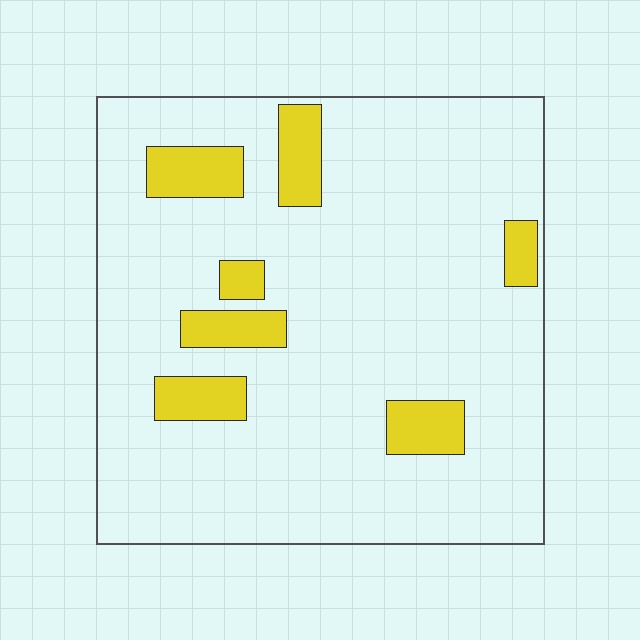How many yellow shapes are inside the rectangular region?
7.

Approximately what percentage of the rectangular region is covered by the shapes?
Approximately 15%.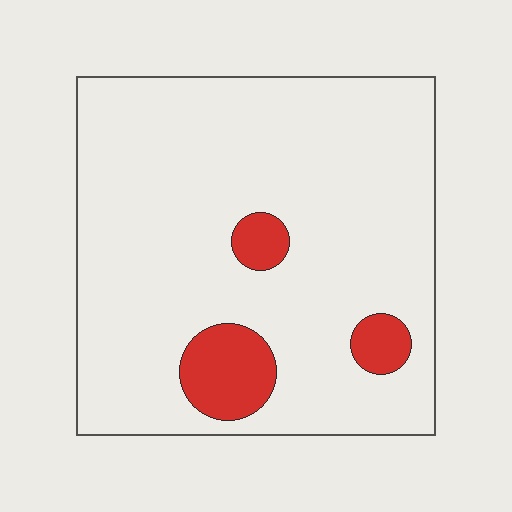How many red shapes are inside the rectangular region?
3.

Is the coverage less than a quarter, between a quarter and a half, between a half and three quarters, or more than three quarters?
Less than a quarter.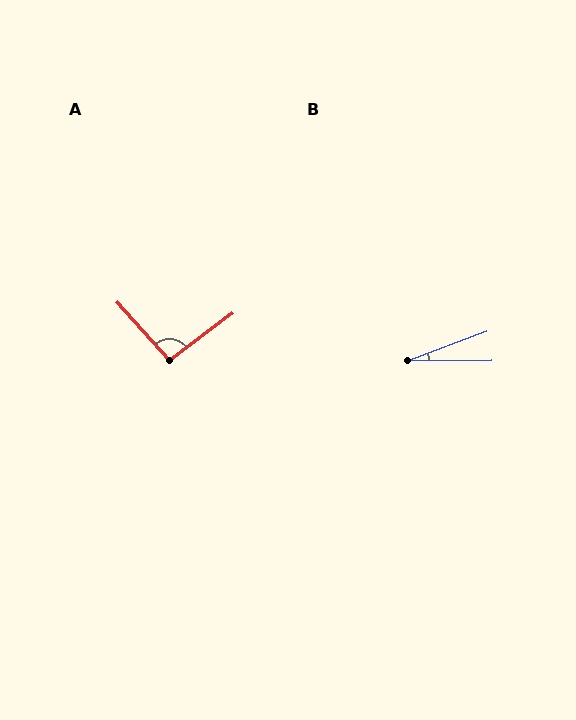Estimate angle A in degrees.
Approximately 95 degrees.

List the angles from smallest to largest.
B (21°), A (95°).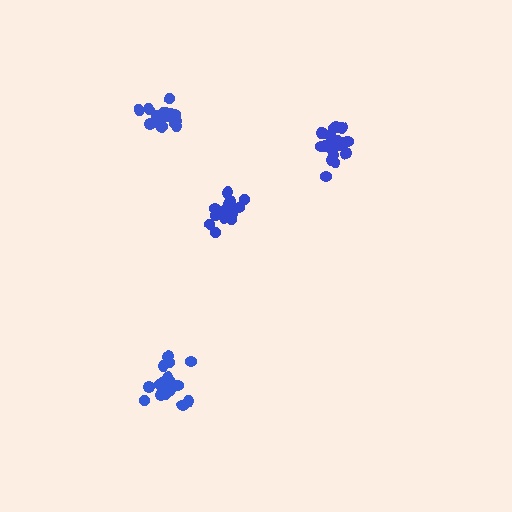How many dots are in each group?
Group 1: 20 dots, Group 2: 17 dots, Group 3: 19 dots, Group 4: 21 dots (77 total).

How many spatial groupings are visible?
There are 4 spatial groupings.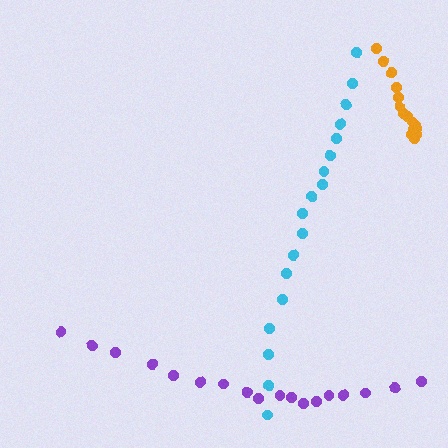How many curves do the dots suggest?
There are 3 distinct paths.